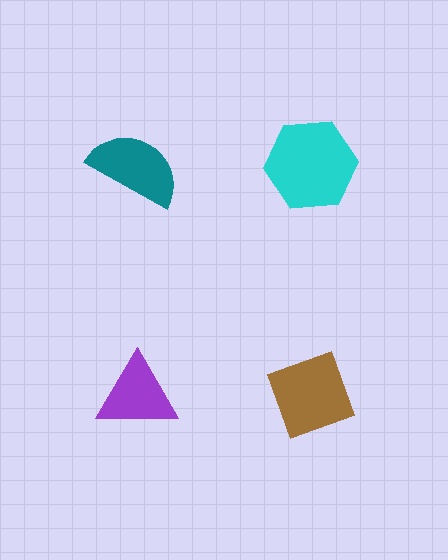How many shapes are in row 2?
2 shapes.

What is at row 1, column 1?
A teal semicircle.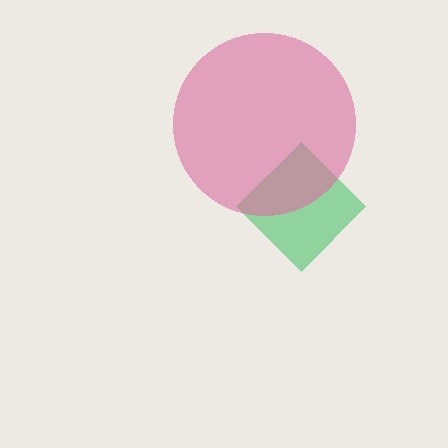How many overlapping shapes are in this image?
There are 2 overlapping shapes in the image.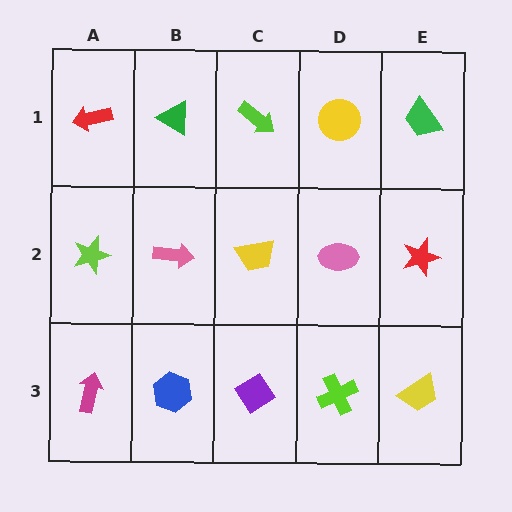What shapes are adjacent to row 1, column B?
A pink arrow (row 2, column B), a red arrow (row 1, column A), a lime arrow (row 1, column C).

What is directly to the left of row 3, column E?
A lime cross.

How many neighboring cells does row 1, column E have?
2.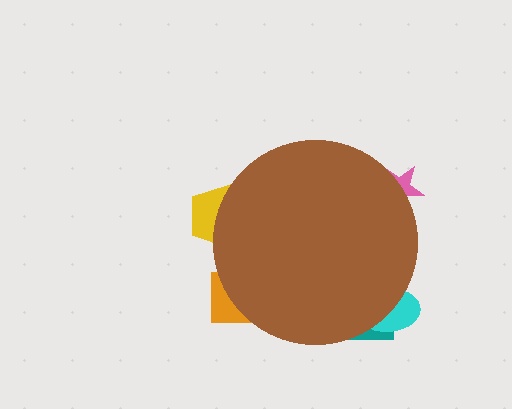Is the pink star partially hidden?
Yes, the pink star is partially hidden behind the brown circle.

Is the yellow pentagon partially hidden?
Yes, the yellow pentagon is partially hidden behind the brown circle.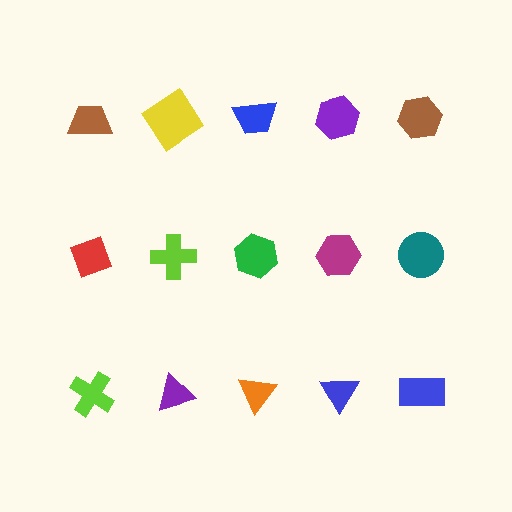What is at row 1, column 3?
A blue trapezoid.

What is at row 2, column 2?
A lime cross.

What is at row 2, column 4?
A magenta hexagon.